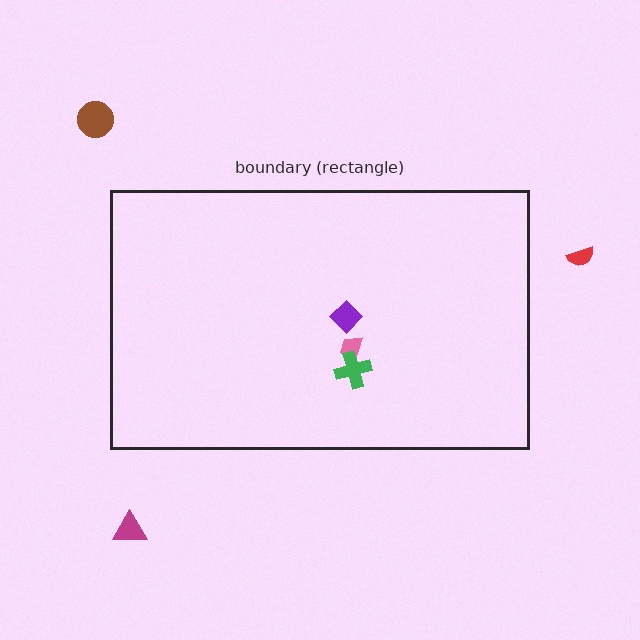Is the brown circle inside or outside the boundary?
Outside.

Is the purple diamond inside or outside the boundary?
Inside.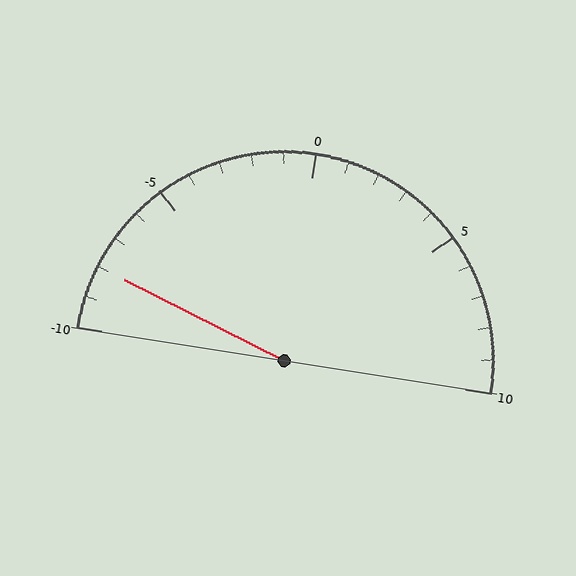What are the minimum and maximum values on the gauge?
The gauge ranges from -10 to 10.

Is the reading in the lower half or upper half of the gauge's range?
The reading is in the lower half of the range (-10 to 10).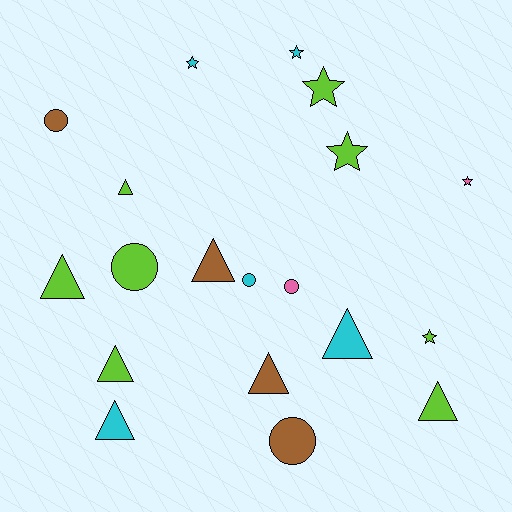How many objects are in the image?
There are 19 objects.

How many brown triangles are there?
There are 2 brown triangles.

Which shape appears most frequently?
Triangle, with 8 objects.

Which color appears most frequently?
Lime, with 8 objects.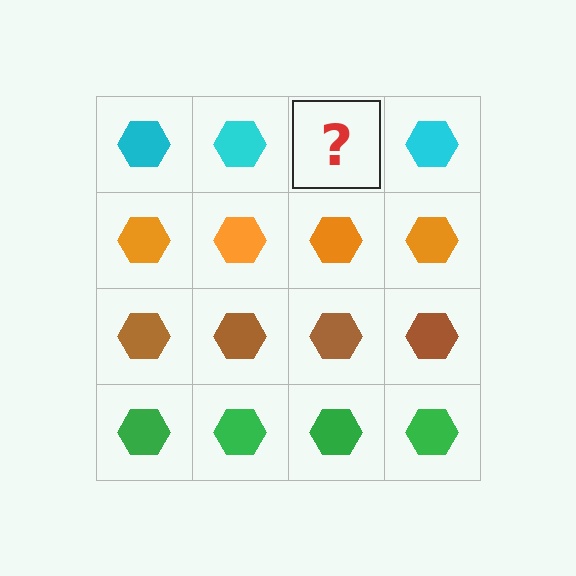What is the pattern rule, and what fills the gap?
The rule is that each row has a consistent color. The gap should be filled with a cyan hexagon.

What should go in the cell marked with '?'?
The missing cell should contain a cyan hexagon.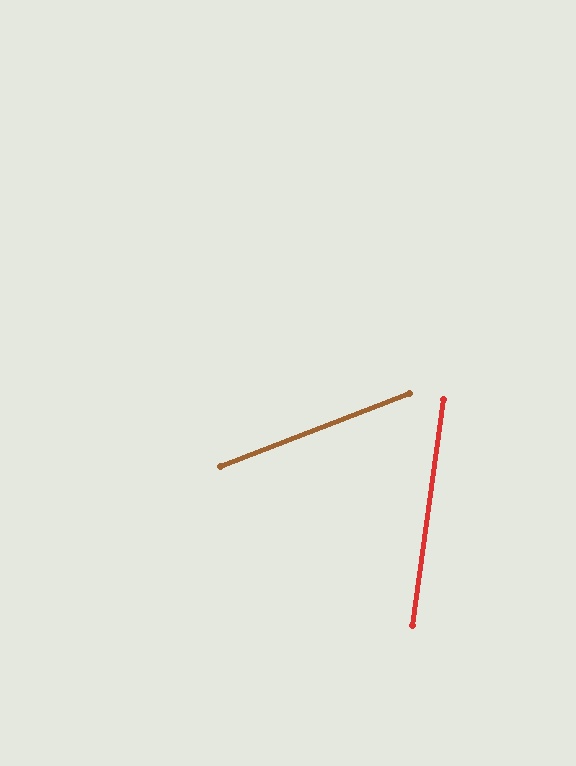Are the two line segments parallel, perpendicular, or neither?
Neither parallel nor perpendicular — they differ by about 61°.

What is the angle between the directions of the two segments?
Approximately 61 degrees.